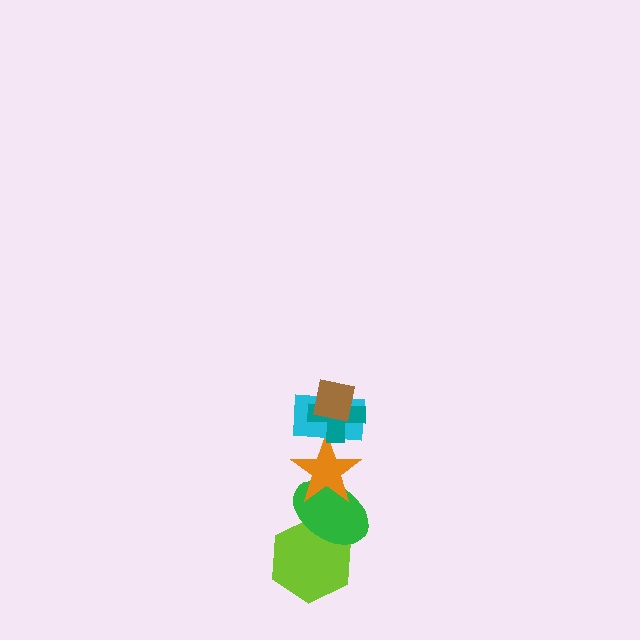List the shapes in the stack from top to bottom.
From top to bottom: the brown square, the teal cross, the cyan rectangle, the orange star, the green ellipse, the lime hexagon.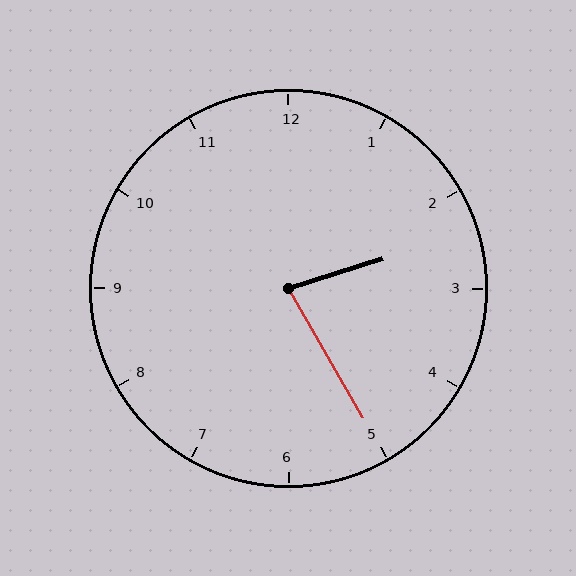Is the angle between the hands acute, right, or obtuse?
It is acute.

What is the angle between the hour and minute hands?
Approximately 78 degrees.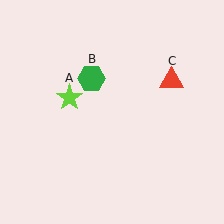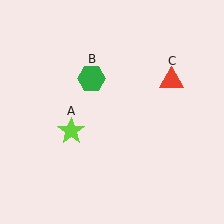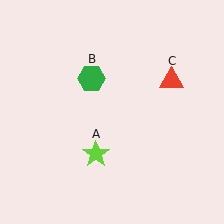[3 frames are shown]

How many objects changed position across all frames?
1 object changed position: lime star (object A).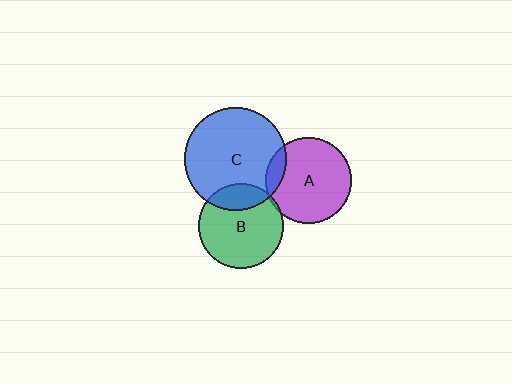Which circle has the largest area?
Circle C (blue).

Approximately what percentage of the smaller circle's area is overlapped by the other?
Approximately 10%.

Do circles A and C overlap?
Yes.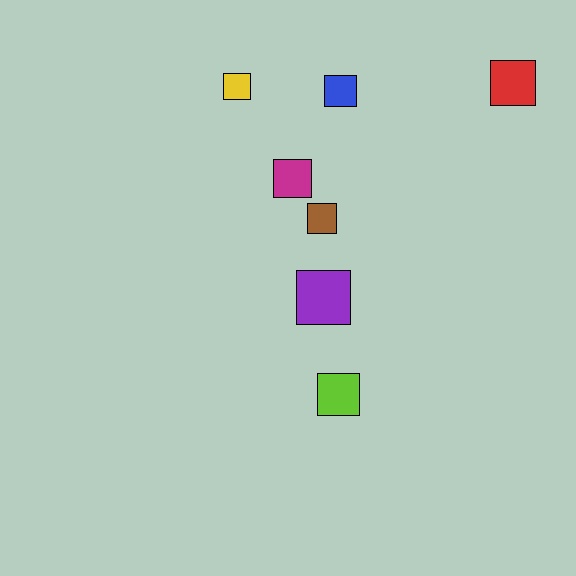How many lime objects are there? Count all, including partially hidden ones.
There is 1 lime object.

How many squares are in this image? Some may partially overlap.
There are 7 squares.